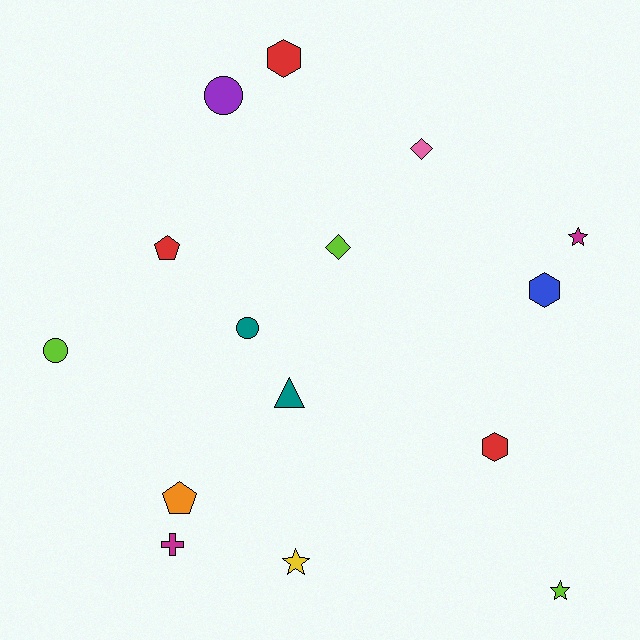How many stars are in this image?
There are 3 stars.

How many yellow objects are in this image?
There is 1 yellow object.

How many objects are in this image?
There are 15 objects.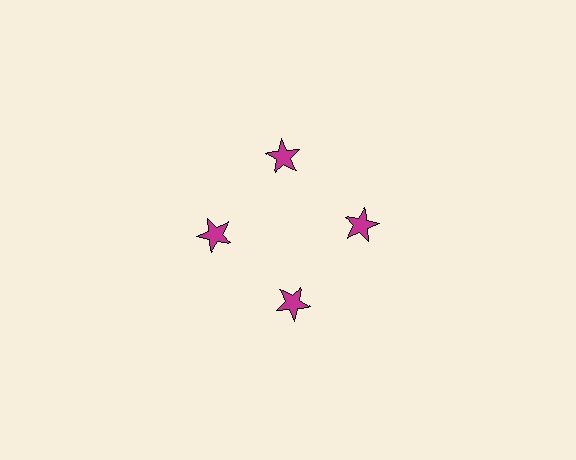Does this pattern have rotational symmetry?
Yes, this pattern has 4-fold rotational symmetry. It looks the same after rotating 90 degrees around the center.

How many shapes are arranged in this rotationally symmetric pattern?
There are 4 shapes, arranged in 4 groups of 1.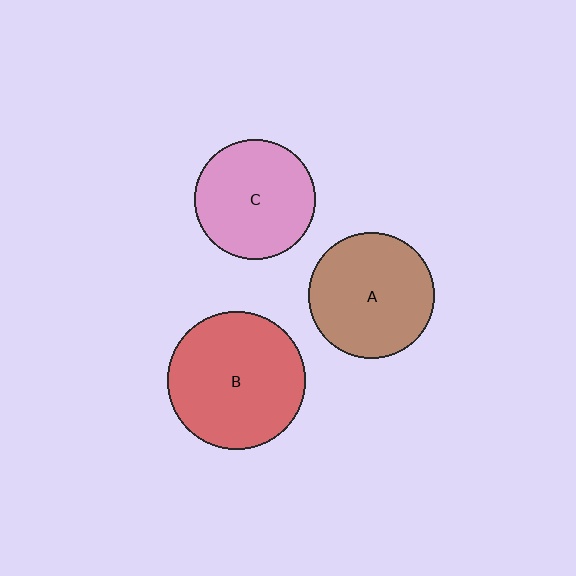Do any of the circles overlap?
No, none of the circles overlap.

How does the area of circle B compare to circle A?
Approximately 1.2 times.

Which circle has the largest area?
Circle B (red).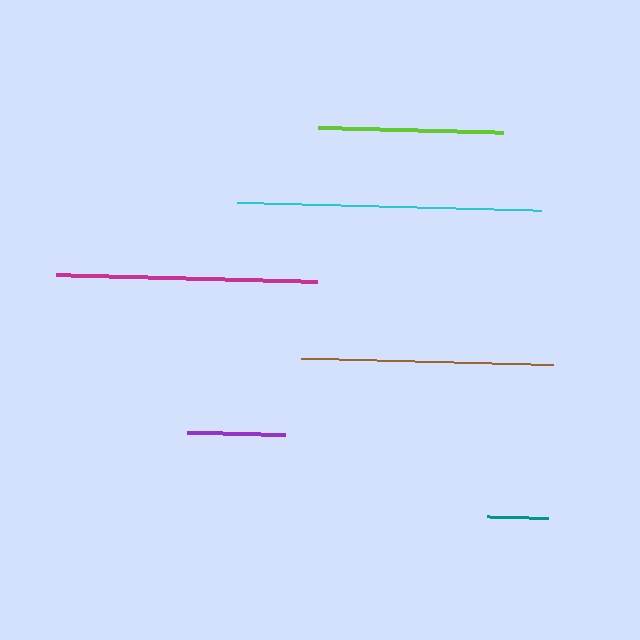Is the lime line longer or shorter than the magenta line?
The magenta line is longer than the lime line.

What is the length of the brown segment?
The brown segment is approximately 252 pixels long.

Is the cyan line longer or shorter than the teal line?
The cyan line is longer than the teal line.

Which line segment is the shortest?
The teal line is the shortest at approximately 61 pixels.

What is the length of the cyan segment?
The cyan segment is approximately 304 pixels long.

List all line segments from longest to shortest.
From longest to shortest: cyan, magenta, brown, lime, purple, teal.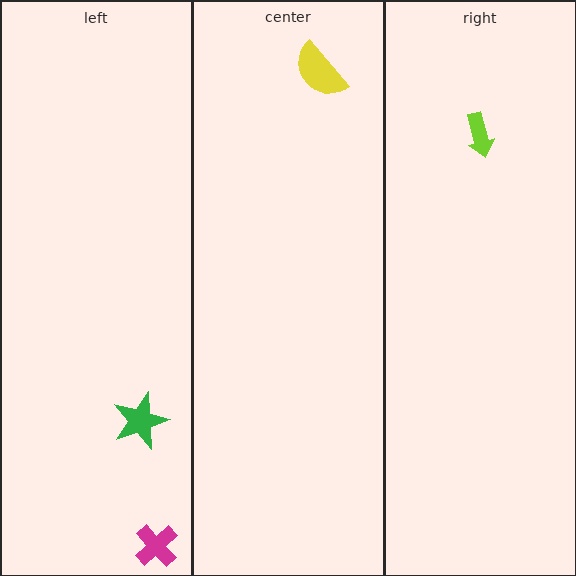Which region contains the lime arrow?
The right region.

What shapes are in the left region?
The magenta cross, the green star.